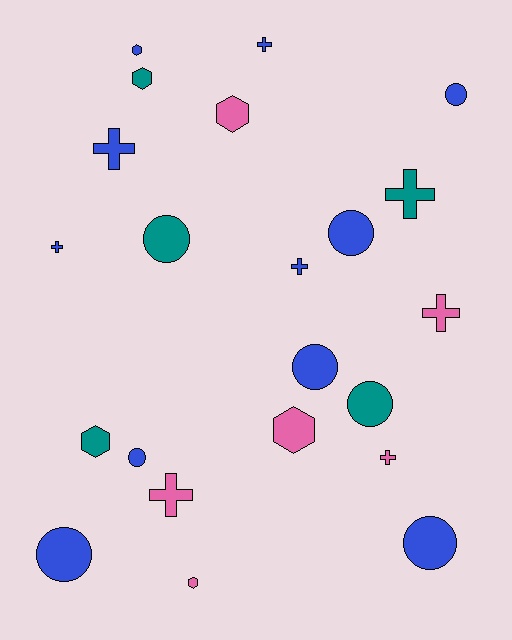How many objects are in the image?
There are 22 objects.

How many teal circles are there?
There are 2 teal circles.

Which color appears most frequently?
Blue, with 11 objects.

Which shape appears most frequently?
Cross, with 8 objects.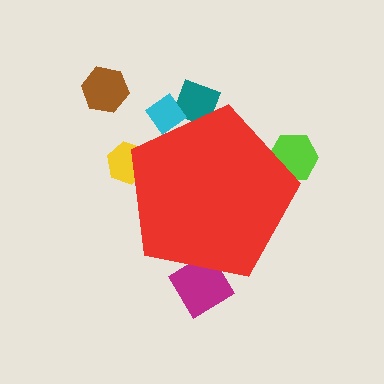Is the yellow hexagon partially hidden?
Yes, the yellow hexagon is partially hidden behind the red pentagon.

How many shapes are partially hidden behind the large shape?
5 shapes are partially hidden.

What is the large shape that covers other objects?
A red pentagon.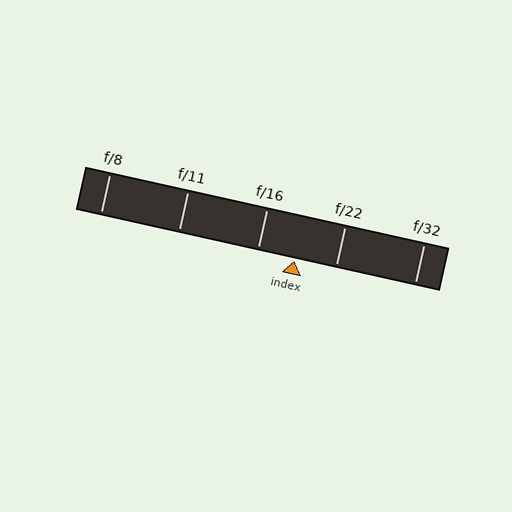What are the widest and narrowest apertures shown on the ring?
The widest aperture shown is f/8 and the narrowest is f/32.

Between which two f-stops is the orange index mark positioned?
The index mark is between f/16 and f/22.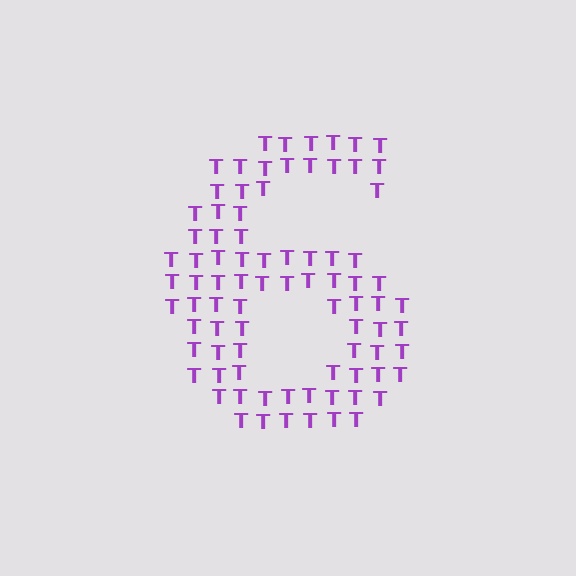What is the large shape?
The large shape is the digit 6.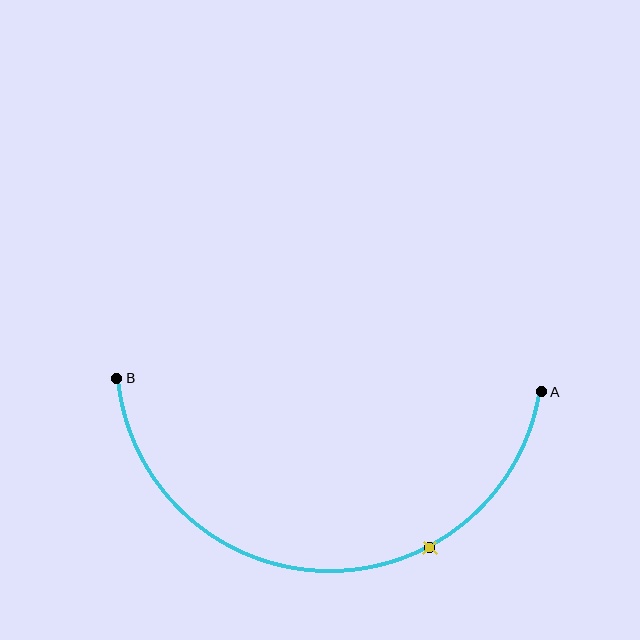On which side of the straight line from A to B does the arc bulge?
The arc bulges below the straight line connecting A and B.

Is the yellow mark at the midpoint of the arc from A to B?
No. The yellow mark lies on the arc but is closer to endpoint A. The arc midpoint would be at the point on the curve equidistant along the arc from both A and B.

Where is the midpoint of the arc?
The arc midpoint is the point on the curve farthest from the straight line joining A and B. It sits below that line.